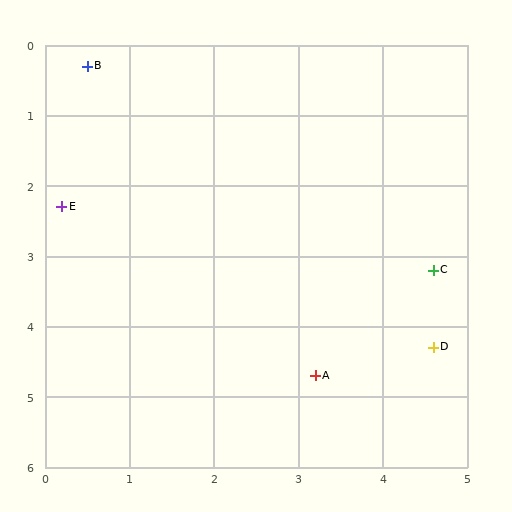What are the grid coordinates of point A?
Point A is at approximately (3.2, 4.7).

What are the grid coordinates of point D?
Point D is at approximately (4.6, 4.3).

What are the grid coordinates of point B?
Point B is at approximately (0.5, 0.3).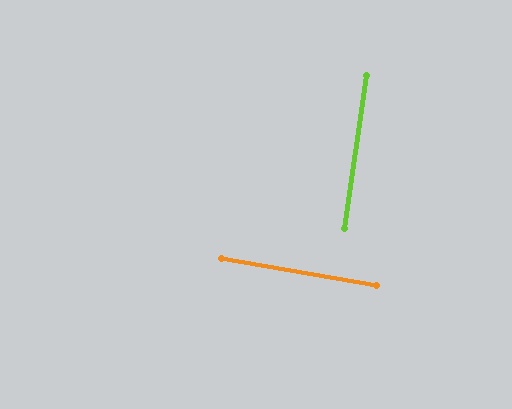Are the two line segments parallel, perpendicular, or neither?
Perpendicular — they meet at approximately 88°.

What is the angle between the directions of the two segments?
Approximately 88 degrees.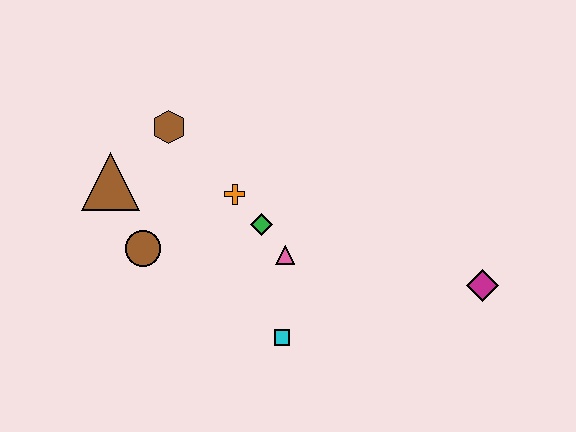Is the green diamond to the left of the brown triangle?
No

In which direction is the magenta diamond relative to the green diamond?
The magenta diamond is to the right of the green diamond.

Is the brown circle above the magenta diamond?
Yes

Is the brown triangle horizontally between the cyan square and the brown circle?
No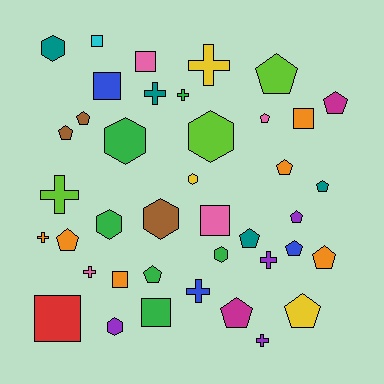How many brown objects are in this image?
There are 3 brown objects.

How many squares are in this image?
There are 8 squares.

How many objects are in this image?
There are 40 objects.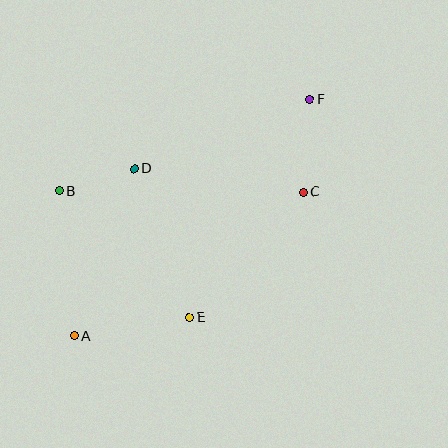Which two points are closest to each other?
Points B and D are closest to each other.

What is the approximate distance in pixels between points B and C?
The distance between B and C is approximately 244 pixels.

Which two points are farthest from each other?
Points A and F are farthest from each other.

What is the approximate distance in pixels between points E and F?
The distance between E and F is approximately 249 pixels.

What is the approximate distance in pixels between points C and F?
The distance between C and F is approximately 93 pixels.